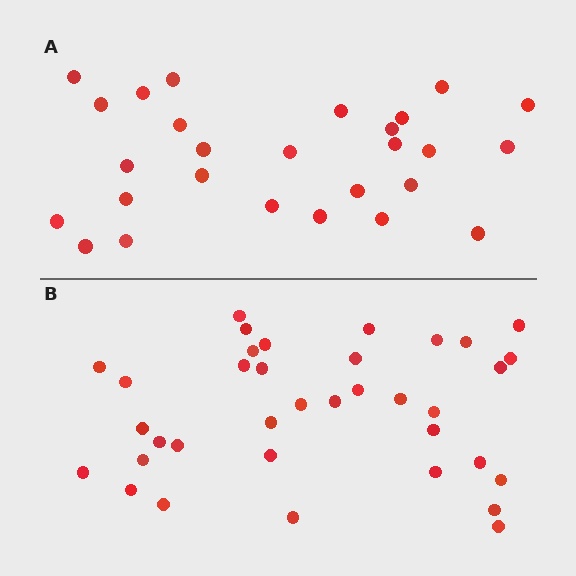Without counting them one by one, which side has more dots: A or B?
Region B (the bottom region) has more dots.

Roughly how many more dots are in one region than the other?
Region B has roughly 8 or so more dots than region A.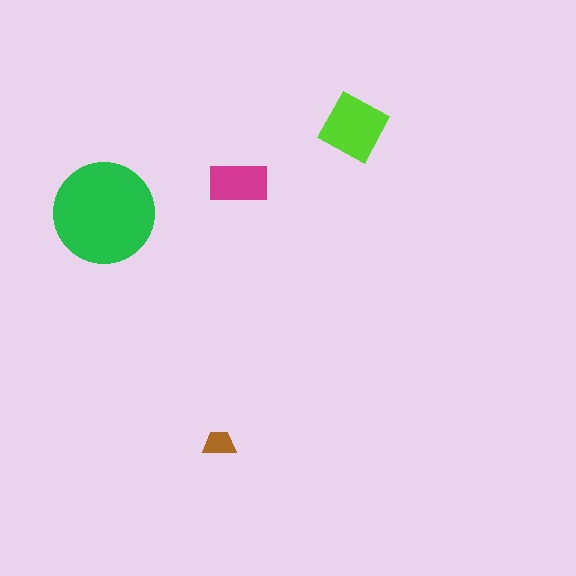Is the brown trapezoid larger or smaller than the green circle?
Smaller.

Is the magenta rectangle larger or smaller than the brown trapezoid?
Larger.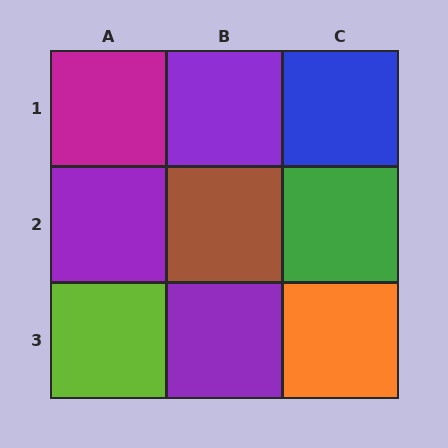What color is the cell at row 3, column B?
Purple.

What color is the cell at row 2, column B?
Brown.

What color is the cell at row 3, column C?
Orange.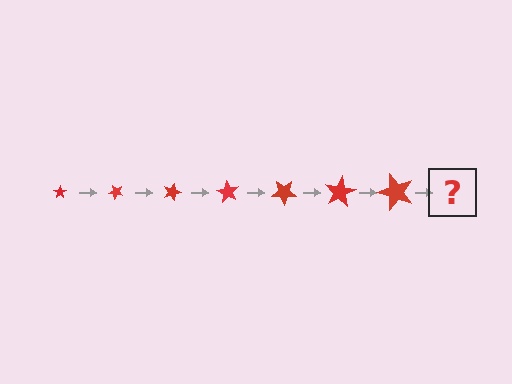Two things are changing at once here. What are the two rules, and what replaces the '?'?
The two rules are that the star grows larger each step and it rotates 45 degrees each step. The '?' should be a star, larger than the previous one and rotated 315 degrees from the start.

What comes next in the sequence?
The next element should be a star, larger than the previous one and rotated 315 degrees from the start.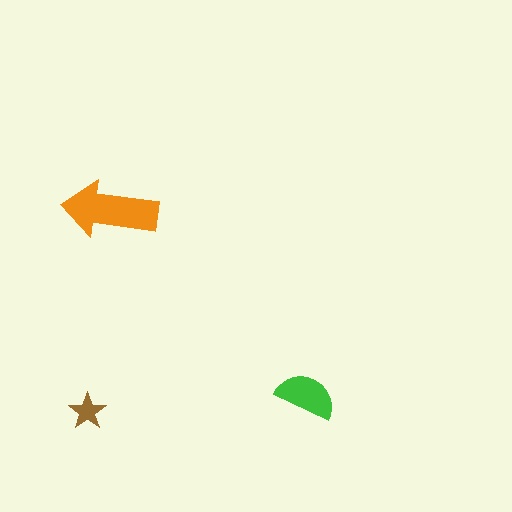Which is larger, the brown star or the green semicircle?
The green semicircle.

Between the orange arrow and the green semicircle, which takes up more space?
The orange arrow.